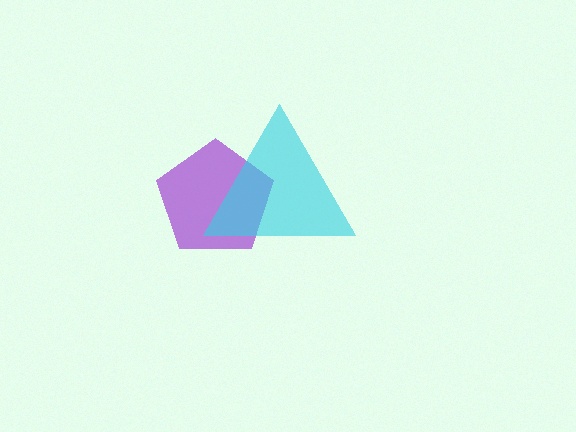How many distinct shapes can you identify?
There are 2 distinct shapes: a purple pentagon, a cyan triangle.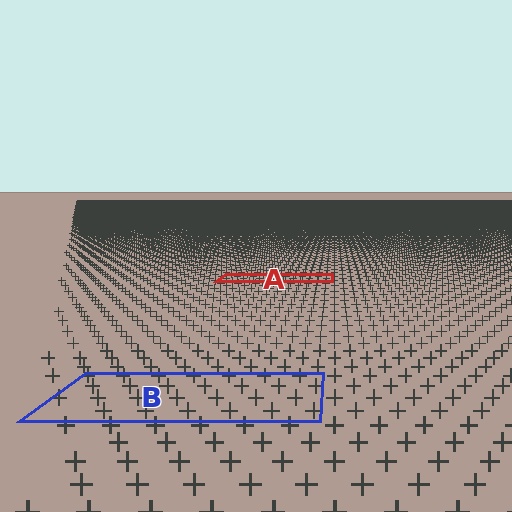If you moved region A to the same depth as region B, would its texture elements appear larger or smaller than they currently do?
They would appear larger. At a closer depth, the same texture elements are projected at a bigger on-screen size.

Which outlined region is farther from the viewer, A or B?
Region A is farther from the viewer — the texture elements inside it appear smaller and more densely packed.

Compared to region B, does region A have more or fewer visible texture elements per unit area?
Region A has more texture elements per unit area — they are packed more densely because it is farther away.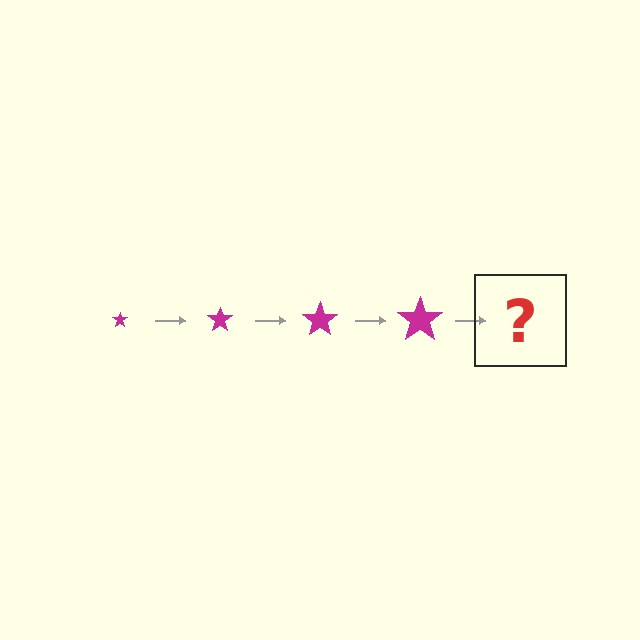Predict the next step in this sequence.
The next step is a magenta star, larger than the previous one.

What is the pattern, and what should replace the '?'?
The pattern is that the star gets progressively larger each step. The '?' should be a magenta star, larger than the previous one.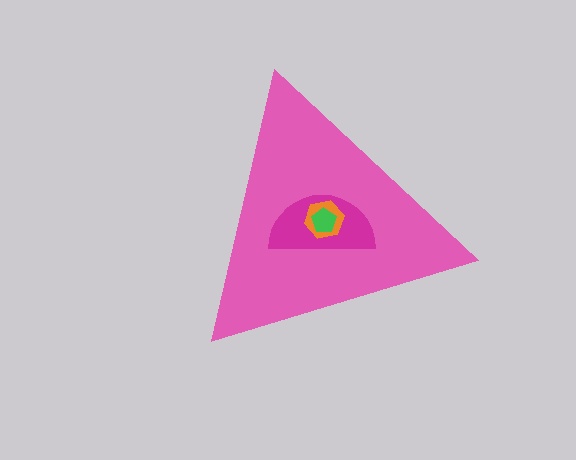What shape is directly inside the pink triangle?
The magenta semicircle.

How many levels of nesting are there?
4.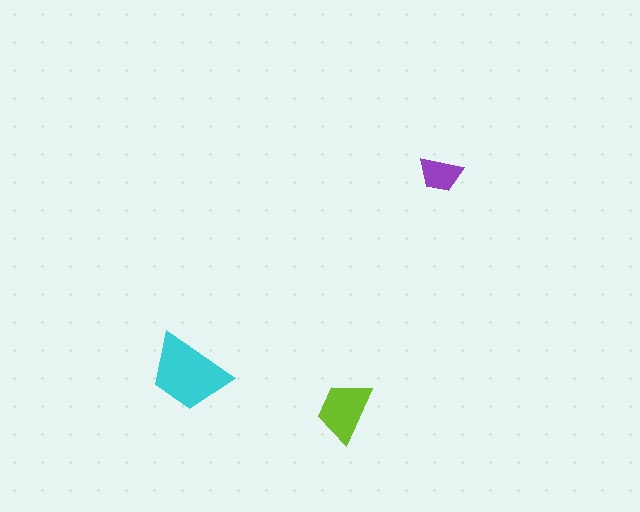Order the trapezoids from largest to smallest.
the cyan one, the lime one, the purple one.